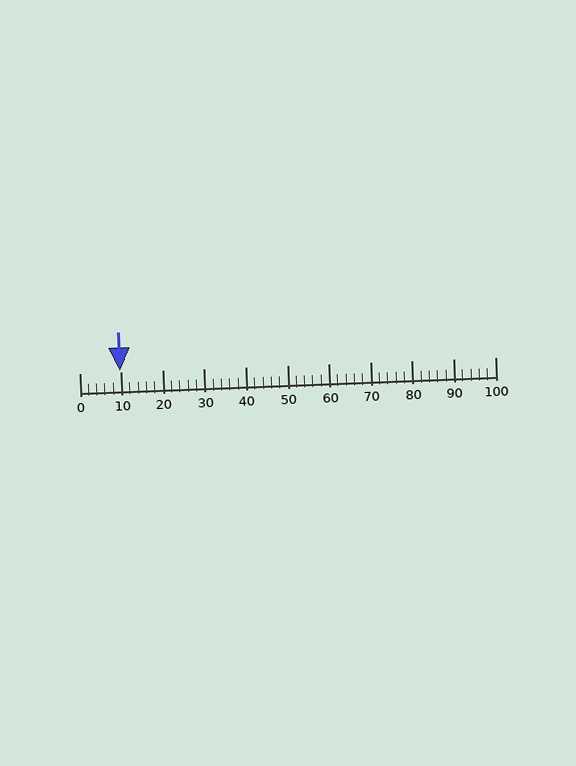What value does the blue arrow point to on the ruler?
The blue arrow points to approximately 10.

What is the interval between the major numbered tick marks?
The major tick marks are spaced 10 units apart.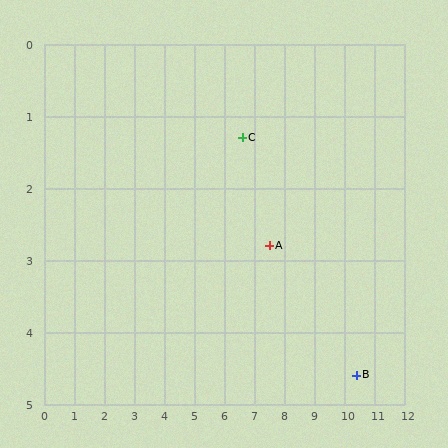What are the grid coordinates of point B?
Point B is at approximately (10.4, 4.6).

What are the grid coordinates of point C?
Point C is at approximately (6.6, 1.3).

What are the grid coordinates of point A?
Point A is at approximately (7.5, 2.8).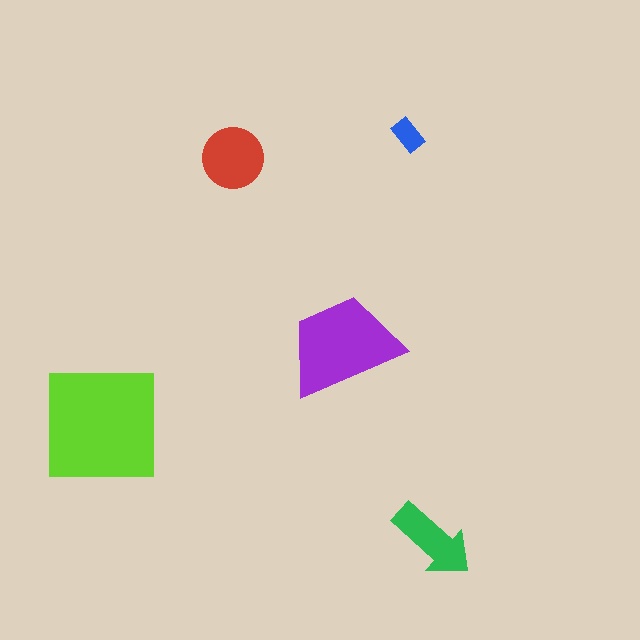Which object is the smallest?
The blue rectangle.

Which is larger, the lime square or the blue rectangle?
The lime square.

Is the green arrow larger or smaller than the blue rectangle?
Larger.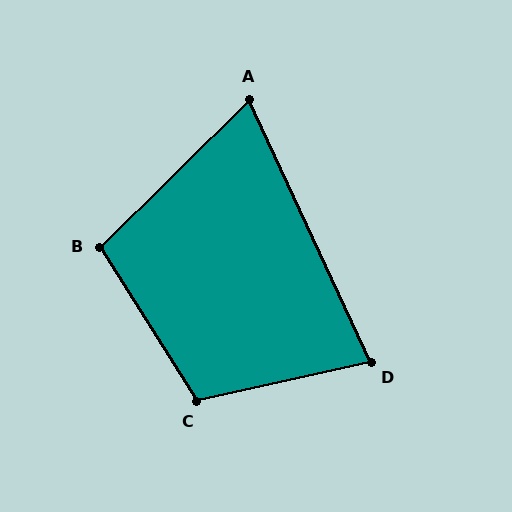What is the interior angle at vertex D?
Approximately 78 degrees (acute).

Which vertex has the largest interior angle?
C, at approximately 110 degrees.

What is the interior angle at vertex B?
Approximately 102 degrees (obtuse).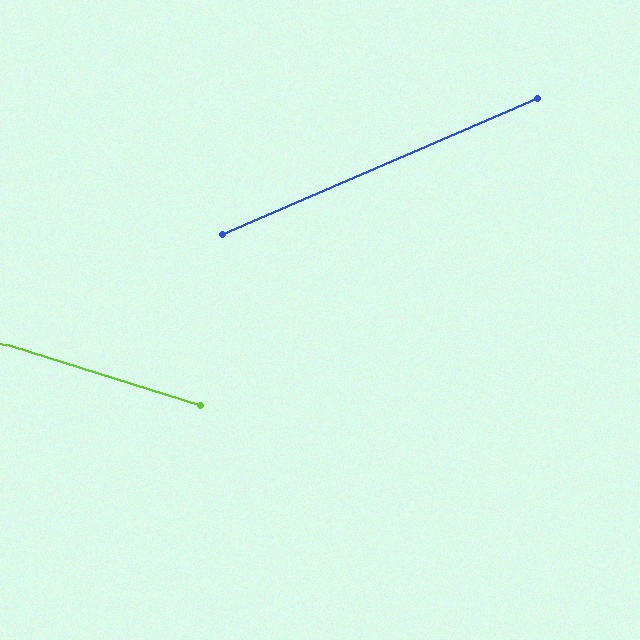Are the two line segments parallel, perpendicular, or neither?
Neither parallel nor perpendicular — they differ by about 41°.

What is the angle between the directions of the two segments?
Approximately 41 degrees.